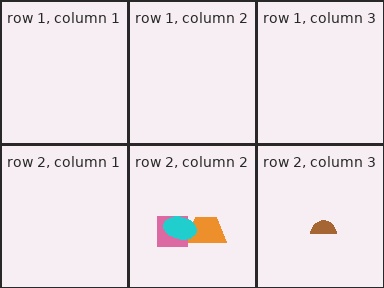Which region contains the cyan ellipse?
The row 2, column 2 region.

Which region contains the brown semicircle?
The row 2, column 3 region.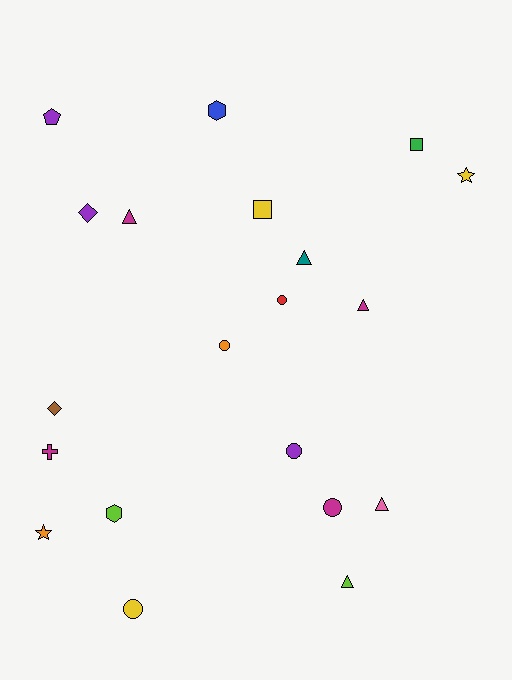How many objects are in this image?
There are 20 objects.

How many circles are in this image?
There are 5 circles.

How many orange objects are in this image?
There are 2 orange objects.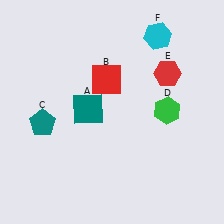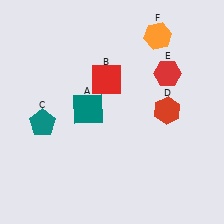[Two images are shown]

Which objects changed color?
D changed from green to red. F changed from cyan to orange.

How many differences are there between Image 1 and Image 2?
There are 2 differences between the two images.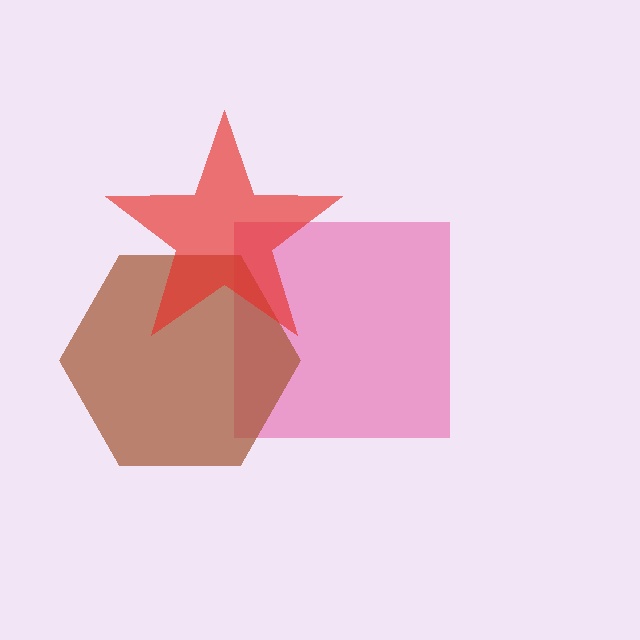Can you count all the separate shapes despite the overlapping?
Yes, there are 3 separate shapes.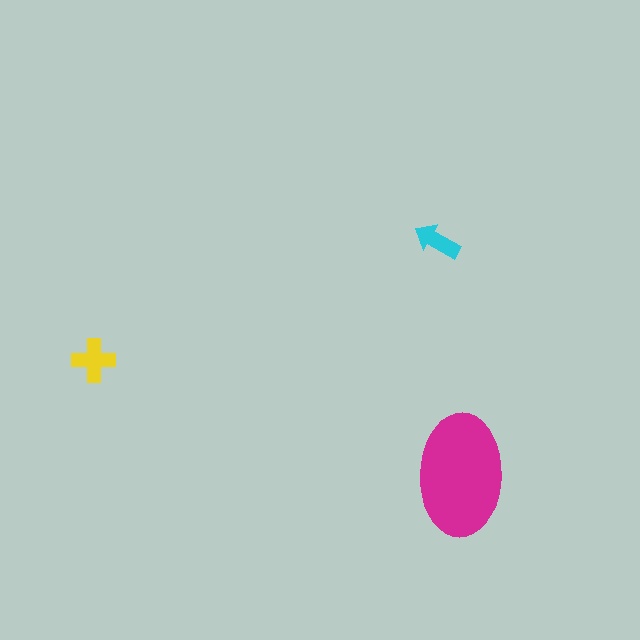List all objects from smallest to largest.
The cyan arrow, the yellow cross, the magenta ellipse.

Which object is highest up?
The cyan arrow is topmost.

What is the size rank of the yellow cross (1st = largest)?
2nd.